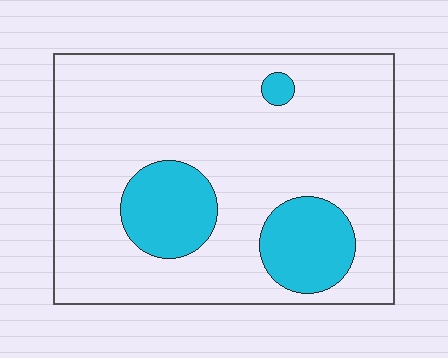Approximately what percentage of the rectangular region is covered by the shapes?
Approximately 20%.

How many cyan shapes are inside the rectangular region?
3.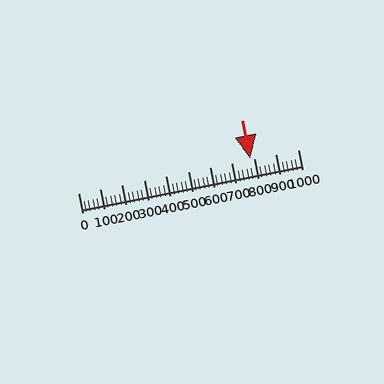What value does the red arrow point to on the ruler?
The red arrow points to approximately 783.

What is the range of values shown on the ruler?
The ruler shows values from 0 to 1000.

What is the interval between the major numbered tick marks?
The major tick marks are spaced 100 units apart.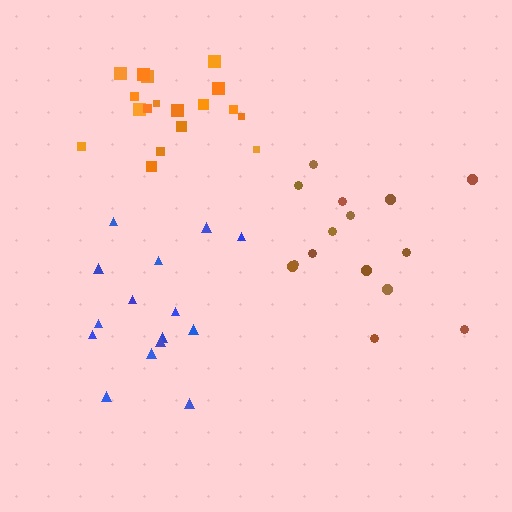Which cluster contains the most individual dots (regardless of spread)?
Orange (18).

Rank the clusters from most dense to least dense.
orange, blue, brown.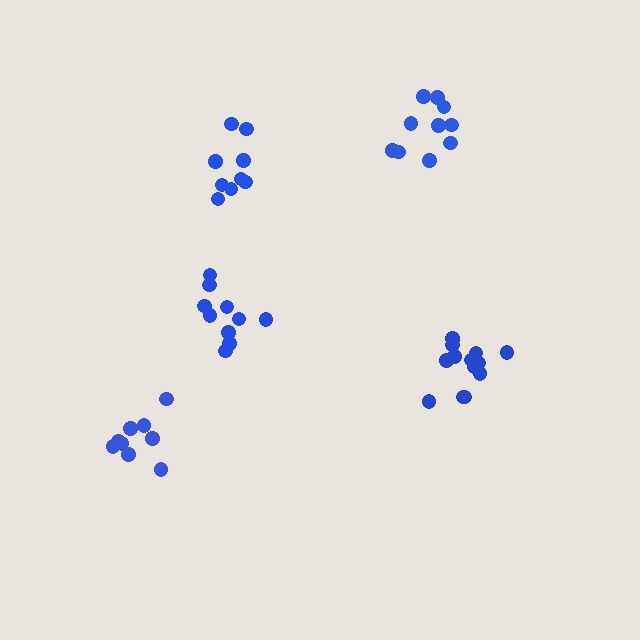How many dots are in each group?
Group 1: 9 dots, Group 2: 14 dots, Group 3: 10 dots, Group 4: 9 dots, Group 5: 11 dots (53 total).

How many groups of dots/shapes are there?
There are 5 groups.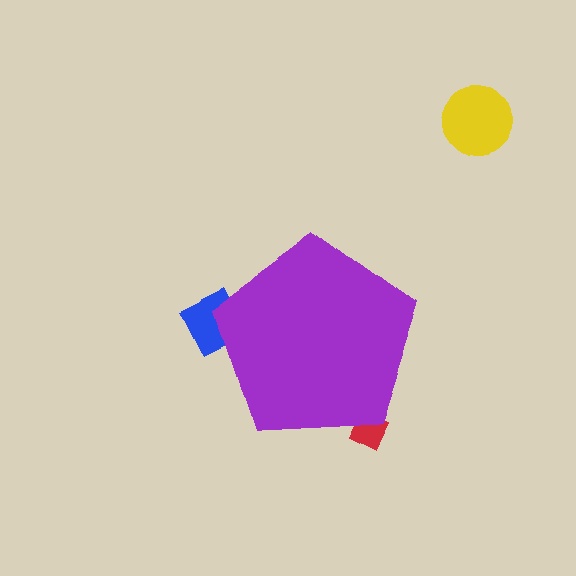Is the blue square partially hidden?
Yes, the blue square is partially hidden behind the purple pentagon.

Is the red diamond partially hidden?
Yes, the red diamond is partially hidden behind the purple pentagon.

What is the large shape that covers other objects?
A purple pentagon.